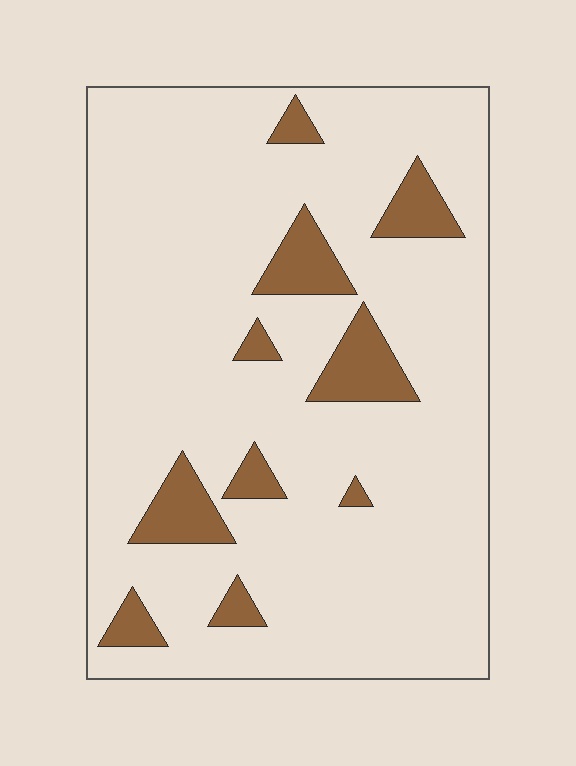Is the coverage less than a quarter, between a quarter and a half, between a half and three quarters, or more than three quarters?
Less than a quarter.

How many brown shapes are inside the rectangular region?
10.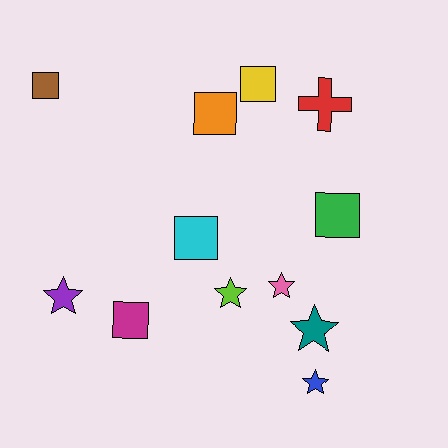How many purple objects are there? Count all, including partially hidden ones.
There is 1 purple object.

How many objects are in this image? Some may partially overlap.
There are 12 objects.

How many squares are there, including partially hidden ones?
There are 6 squares.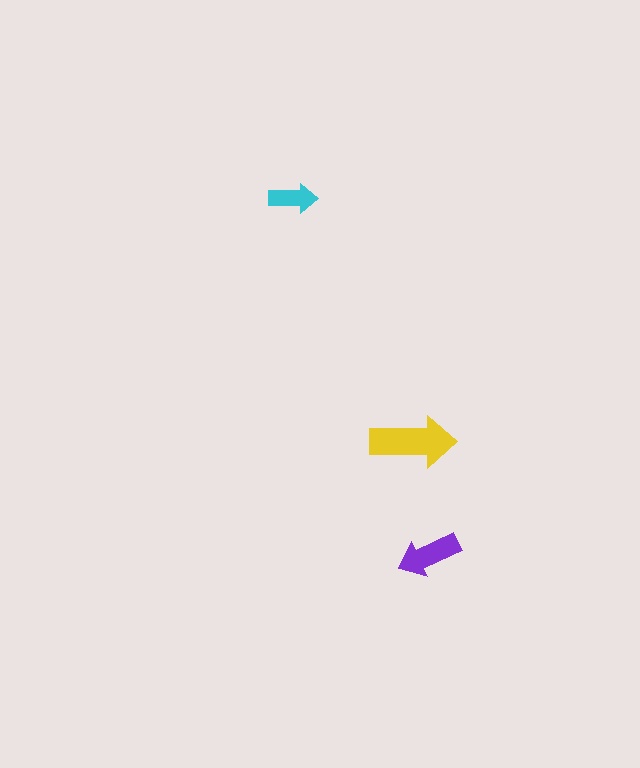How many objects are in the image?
There are 3 objects in the image.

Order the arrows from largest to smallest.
the yellow one, the purple one, the cyan one.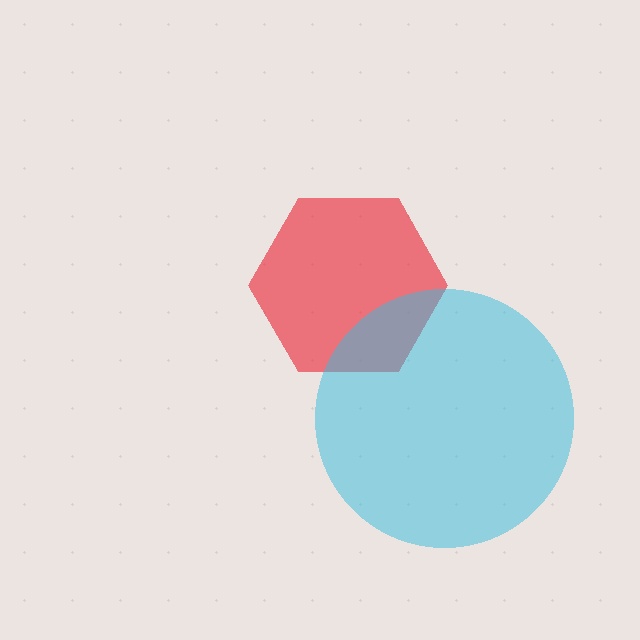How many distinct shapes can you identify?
There are 2 distinct shapes: a red hexagon, a cyan circle.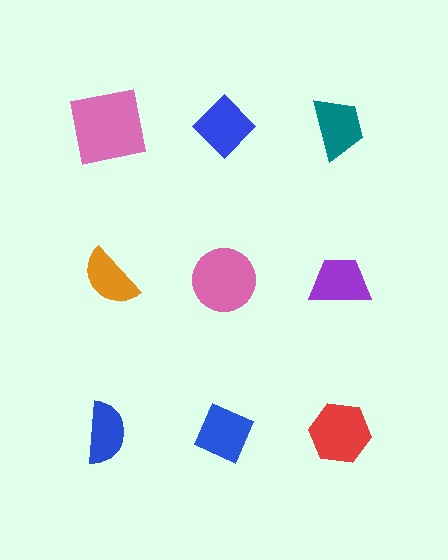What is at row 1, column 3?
A teal trapezoid.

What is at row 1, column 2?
A blue diamond.